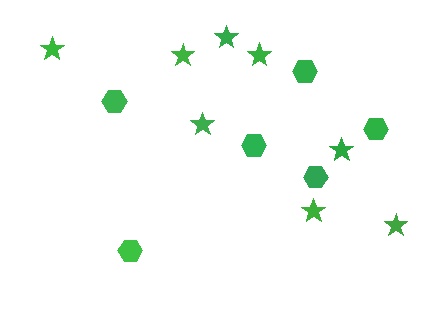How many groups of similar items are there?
There are 2 groups: one group of hexagons (6) and one group of stars (8).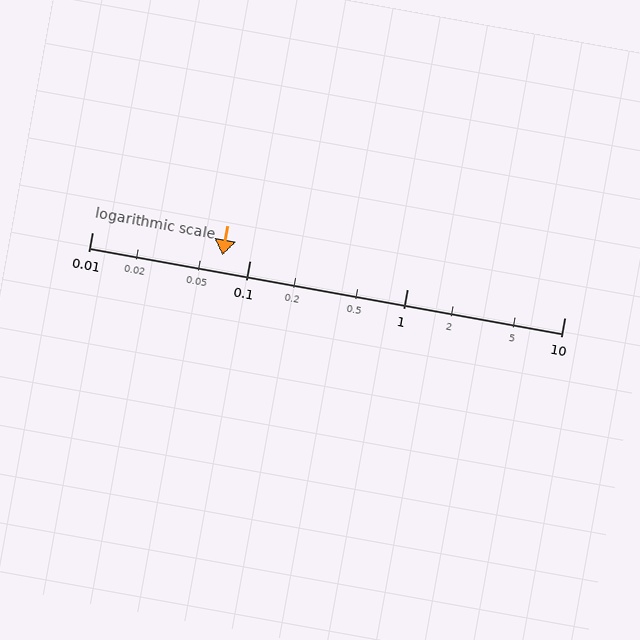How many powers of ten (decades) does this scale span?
The scale spans 3 decades, from 0.01 to 10.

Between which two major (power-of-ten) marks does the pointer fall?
The pointer is between 0.01 and 0.1.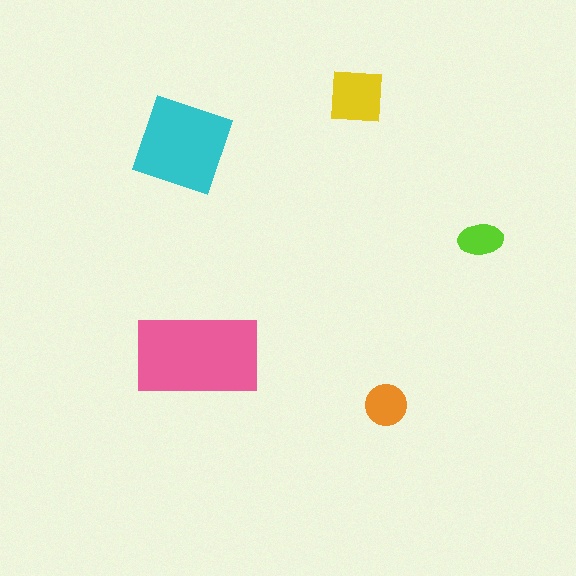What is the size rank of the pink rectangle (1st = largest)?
1st.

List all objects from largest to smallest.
The pink rectangle, the cyan diamond, the yellow square, the orange circle, the lime ellipse.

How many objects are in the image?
There are 5 objects in the image.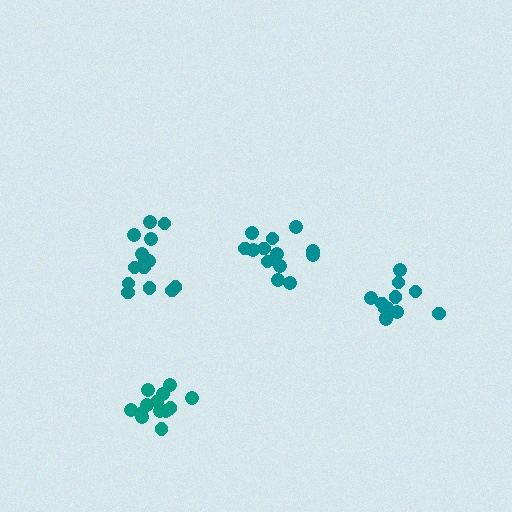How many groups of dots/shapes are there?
There are 4 groups.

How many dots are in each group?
Group 1: 13 dots, Group 2: 14 dots, Group 3: 12 dots, Group 4: 14 dots (53 total).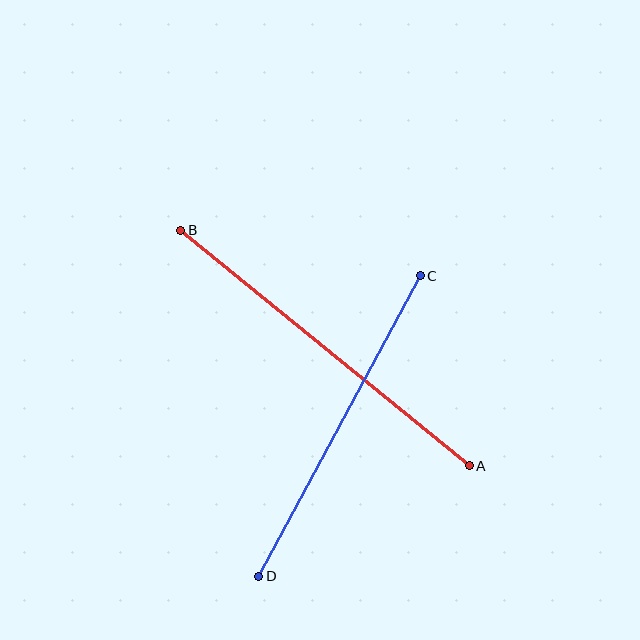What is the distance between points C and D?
The distance is approximately 341 pixels.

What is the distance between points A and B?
The distance is approximately 372 pixels.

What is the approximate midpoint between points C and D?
The midpoint is at approximately (339, 426) pixels.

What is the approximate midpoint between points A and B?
The midpoint is at approximately (325, 348) pixels.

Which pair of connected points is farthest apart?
Points A and B are farthest apart.